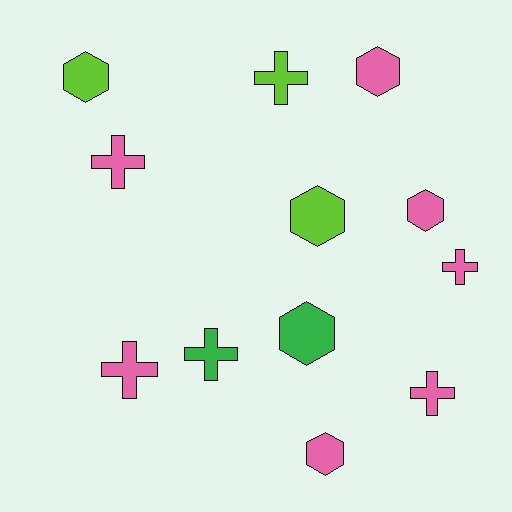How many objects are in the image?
There are 12 objects.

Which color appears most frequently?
Pink, with 7 objects.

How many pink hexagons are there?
There are 3 pink hexagons.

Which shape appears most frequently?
Cross, with 6 objects.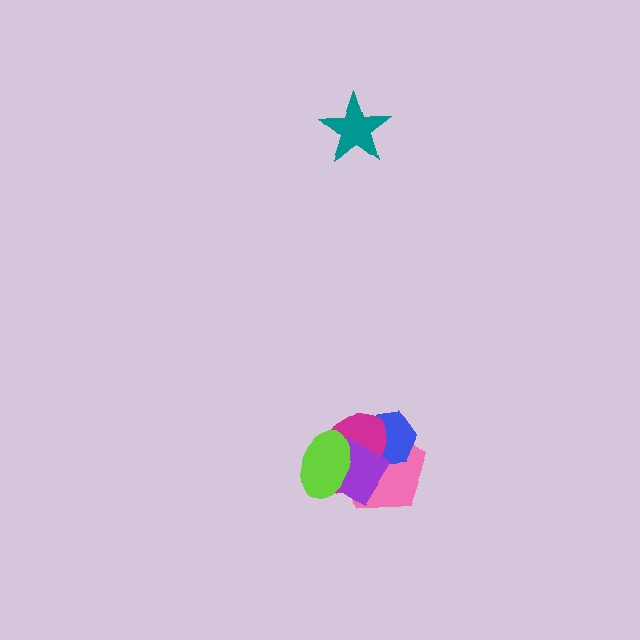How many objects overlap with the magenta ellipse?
4 objects overlap with the magenta ellipse.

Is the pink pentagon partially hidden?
Yes, it is partially covered by another shape.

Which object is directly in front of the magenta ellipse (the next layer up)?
The purple diamond is directly in front of the magenta ellipse.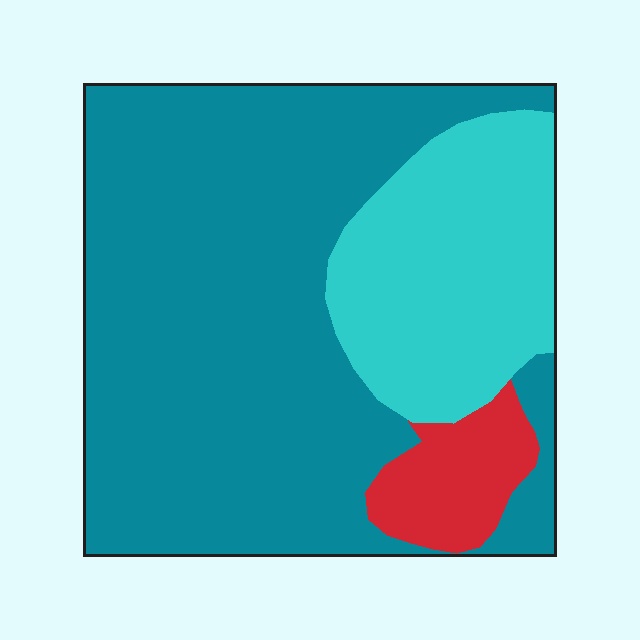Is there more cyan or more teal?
Teal.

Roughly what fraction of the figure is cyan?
Cyan covers around 25% of the figure.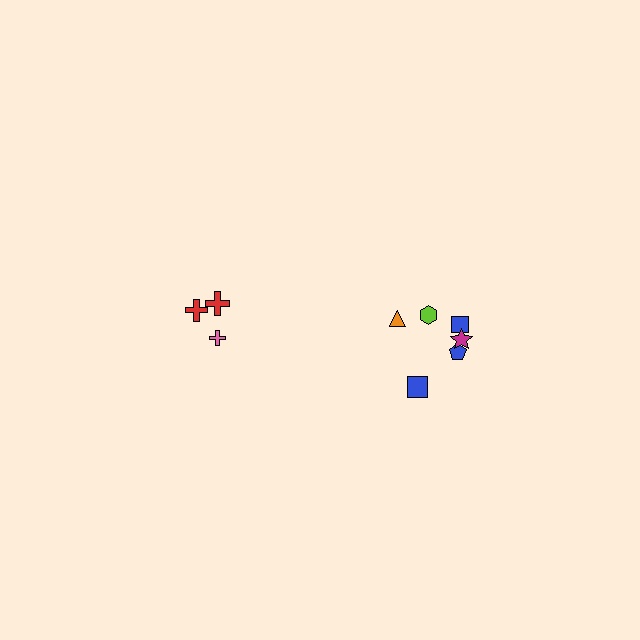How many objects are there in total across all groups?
There are 9 objects.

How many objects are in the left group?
There are 3 objects.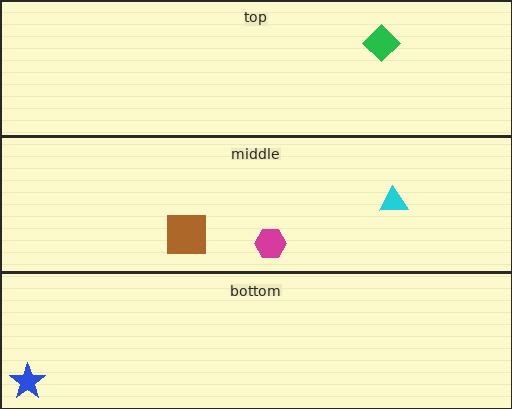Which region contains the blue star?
The bottom region.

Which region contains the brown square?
The middle region.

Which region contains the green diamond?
The top region.